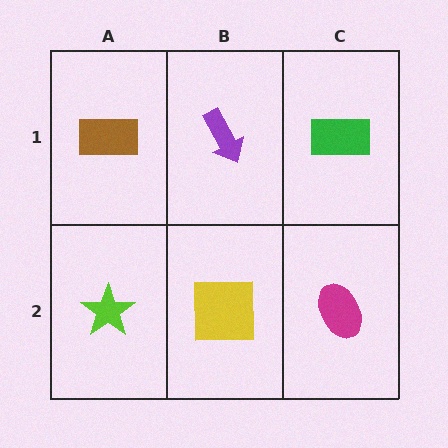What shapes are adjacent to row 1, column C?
A magenta ellipse (row 2, column C), a purple arrow (row 1, column B).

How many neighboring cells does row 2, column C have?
2.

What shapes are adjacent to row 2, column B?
A purple arrow (row 1, column B), a lime star (row 2, column A), a magenta ellipse (row 2, column C).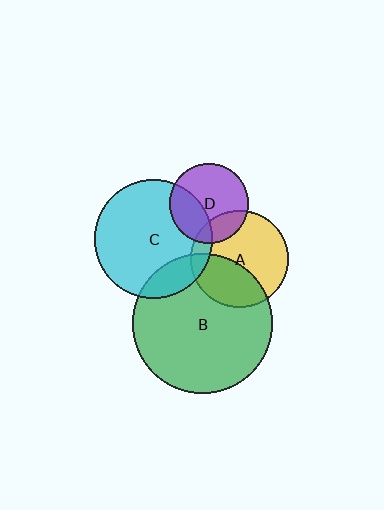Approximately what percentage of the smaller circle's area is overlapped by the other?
Approximately 20%.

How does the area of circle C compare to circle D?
Approximately 2.2 times.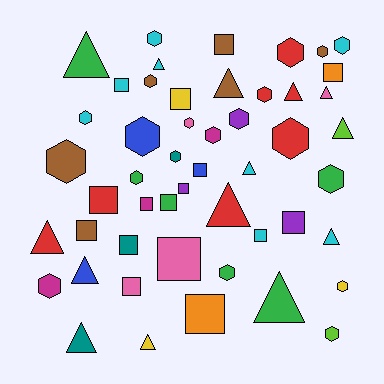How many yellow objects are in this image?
There are 3 yellow objects.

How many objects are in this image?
There are 50 objects.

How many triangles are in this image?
There are 14 triangles.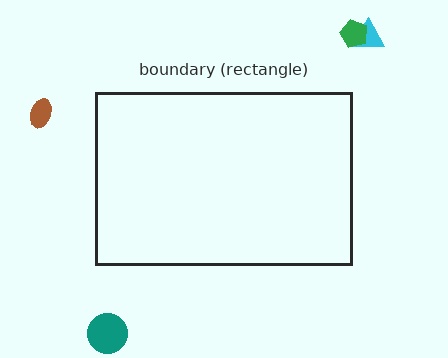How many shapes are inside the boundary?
0 inside, 4 outside.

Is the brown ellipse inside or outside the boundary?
Outside.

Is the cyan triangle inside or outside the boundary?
Outside.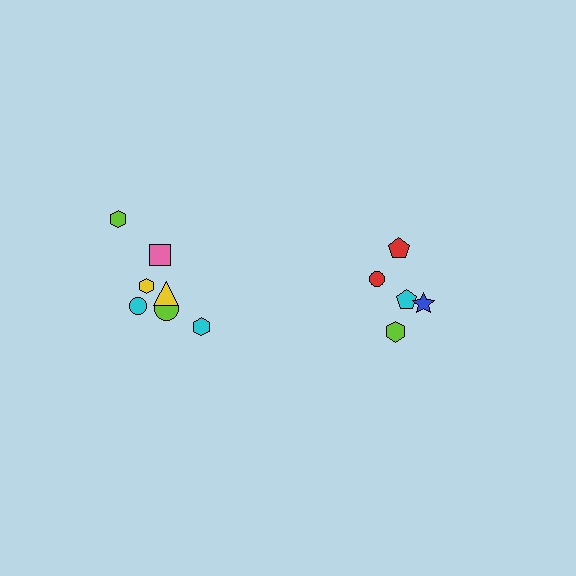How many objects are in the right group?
There are 5 objects.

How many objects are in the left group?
There are 7 objects.